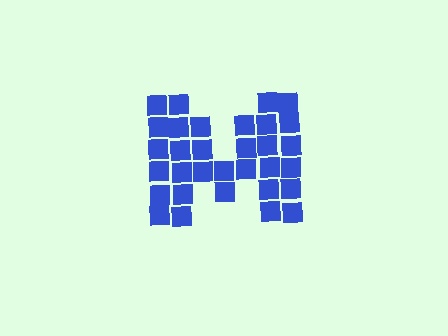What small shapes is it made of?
It is made of small squares.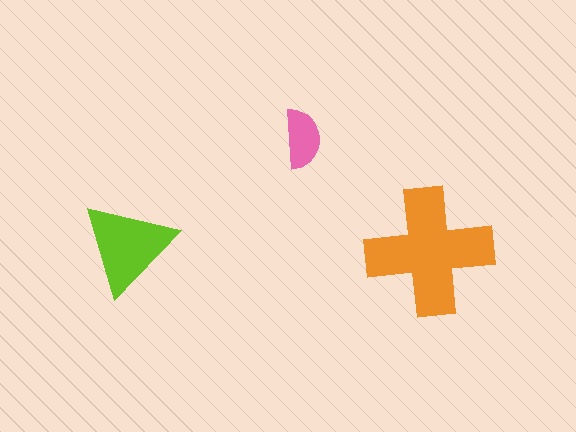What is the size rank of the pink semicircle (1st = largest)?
3rd.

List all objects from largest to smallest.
The orange cross, the lime triangle, the pink semicircle.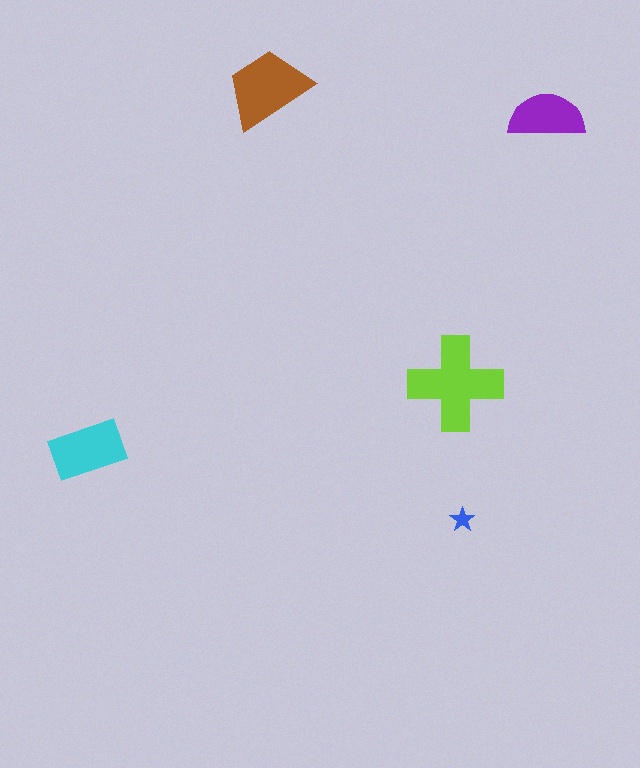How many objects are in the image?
There are 5 objects in the image.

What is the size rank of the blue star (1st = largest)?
5th.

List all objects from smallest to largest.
The blue star, the purple semicircle, the cyan rectangle, the brown trapezoid, the lime cross.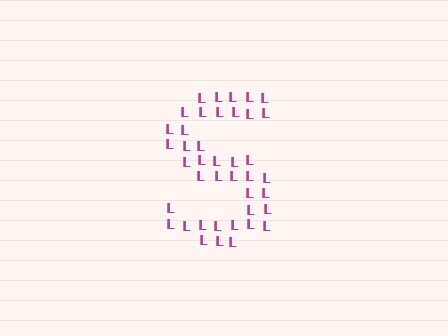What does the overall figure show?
The overall figure shows the letter S.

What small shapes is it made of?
It is made of small letter L's.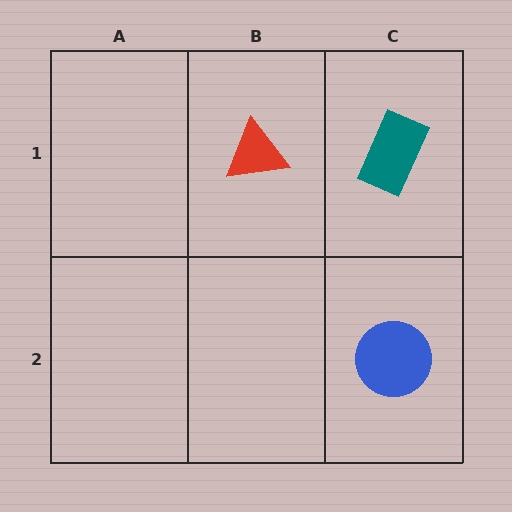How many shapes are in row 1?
2 shapes.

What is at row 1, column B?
A red triangle.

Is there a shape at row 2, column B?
No, that cell is empty.